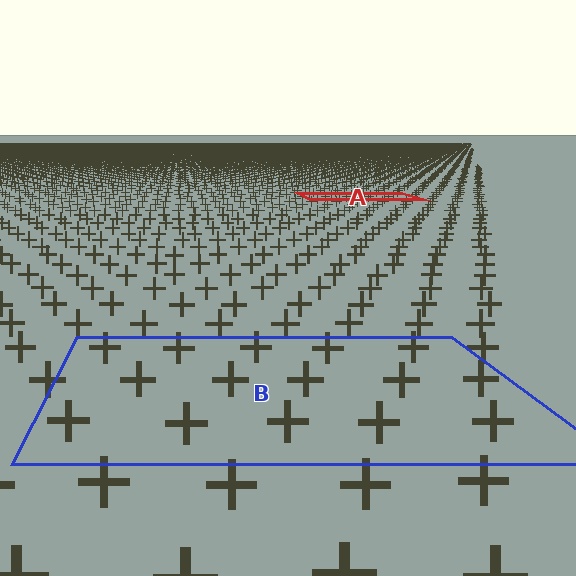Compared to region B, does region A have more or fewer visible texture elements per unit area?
Region A has more texture elements per unit area — they are packed more densely because it is farther away.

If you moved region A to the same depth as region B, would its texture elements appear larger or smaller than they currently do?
They would appear larger. At a closer depth, the same texture elements are projected at a bigger on-screen size.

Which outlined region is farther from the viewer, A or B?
Region A is farther from the viewer — the texture elements inside it appear smaller and more densely packed.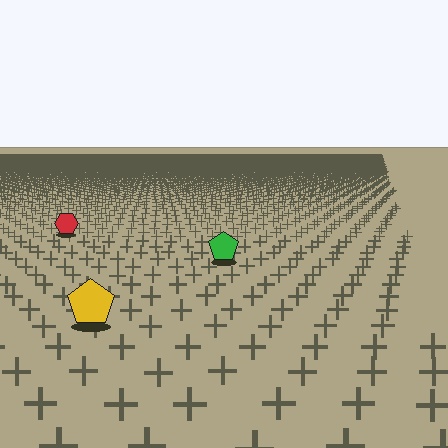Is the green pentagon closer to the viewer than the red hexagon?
Yes. The green pentagon is closer — you can tell from the texture gradient: the ground texture is coarser near it.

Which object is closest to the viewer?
The yellow pentagon is closest. The texture marks near it are larger and more spread out.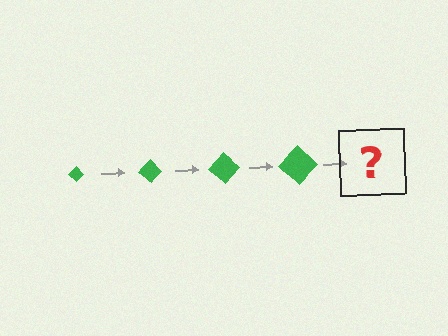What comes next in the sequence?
The next element should be a green diamond, larger than the previous one.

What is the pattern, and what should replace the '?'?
The pattern is that the diamond gets progressively larger each step. The '?' should be a green diamond, larger than the previous one.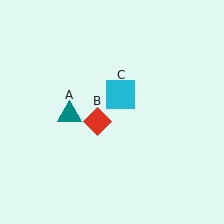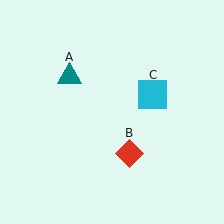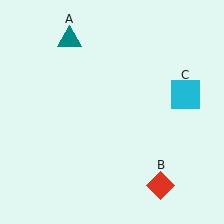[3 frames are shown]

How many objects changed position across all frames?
3 objects changed position: teal triangle (object A), red diamond (object B), cyan square (object C).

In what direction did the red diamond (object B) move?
The red diamond (object B) moved down and to the right.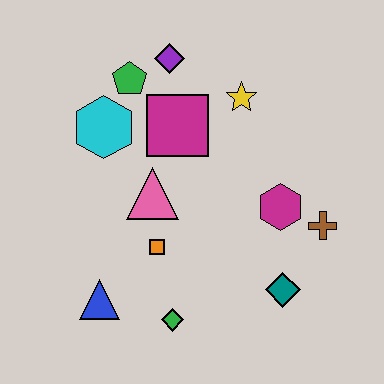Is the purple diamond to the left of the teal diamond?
Yes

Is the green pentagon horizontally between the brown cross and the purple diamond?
No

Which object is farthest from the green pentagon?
The teal diamond is farthest from the green pentagon.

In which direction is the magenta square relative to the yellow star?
The magenta square is to the left of the yellow star.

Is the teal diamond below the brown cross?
Yes